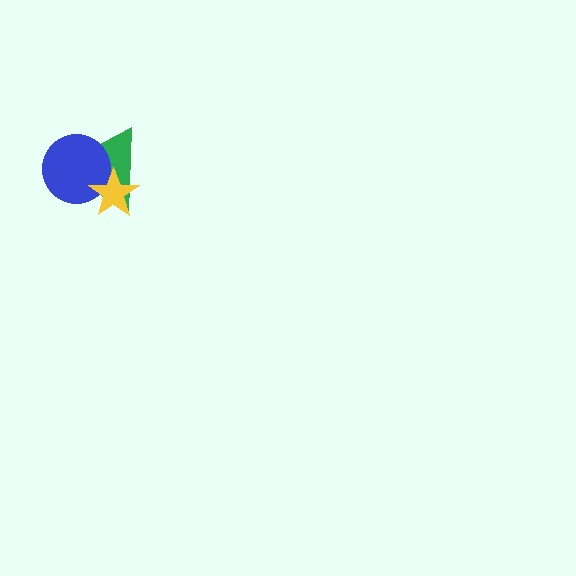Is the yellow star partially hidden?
No, no other shape covers it.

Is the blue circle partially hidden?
Yes, it is partially covered by another shape.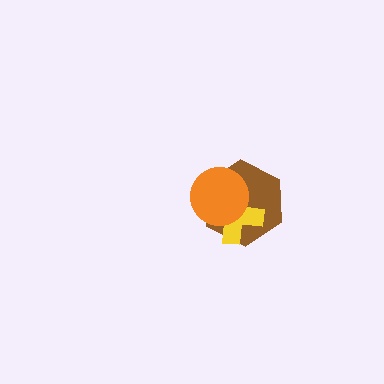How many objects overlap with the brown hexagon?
2 objects overlap with the brown hexagon.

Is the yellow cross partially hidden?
Yes, it is partially covered by another shape.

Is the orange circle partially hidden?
No, no other shape covers it.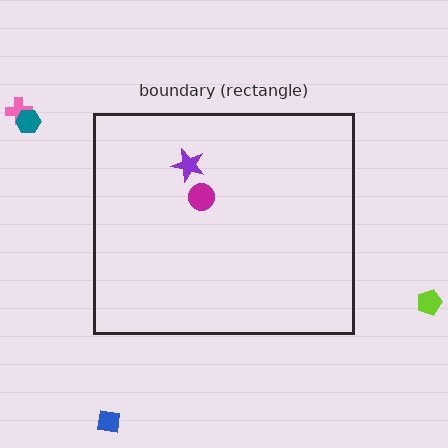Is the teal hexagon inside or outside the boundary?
Outside.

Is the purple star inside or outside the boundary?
Inside.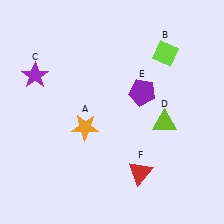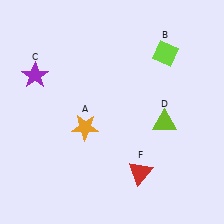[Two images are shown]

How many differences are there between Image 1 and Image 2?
There is 1 difference between the two images.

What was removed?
The purple pentagon (E) was removed in Image 2.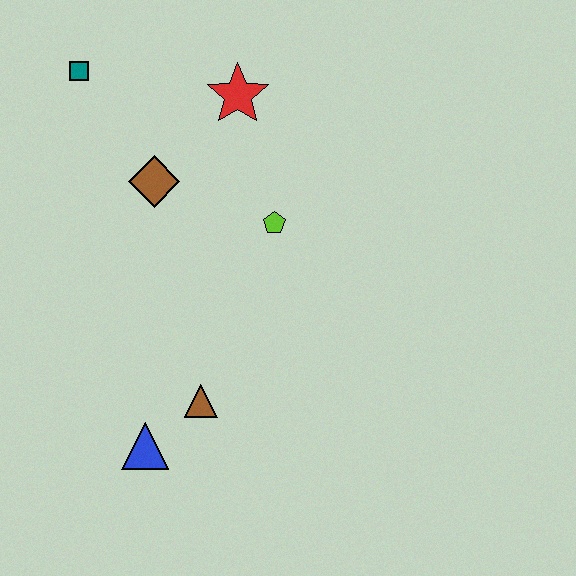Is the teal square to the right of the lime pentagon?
No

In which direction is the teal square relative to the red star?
The teal square is to the left of the red star.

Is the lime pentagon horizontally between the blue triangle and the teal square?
No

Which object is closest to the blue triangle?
The brown triangle is closest to the blue triangle.